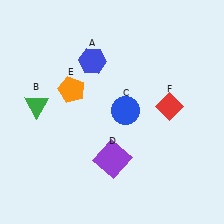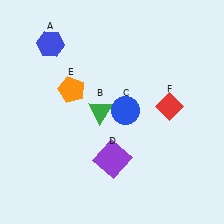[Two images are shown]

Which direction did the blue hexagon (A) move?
The blue hexagon (A) moved left.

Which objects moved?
The objects that moved are: the blue hexagon (A), the green triangle (B).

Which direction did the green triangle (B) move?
The green triangle (B) moved right.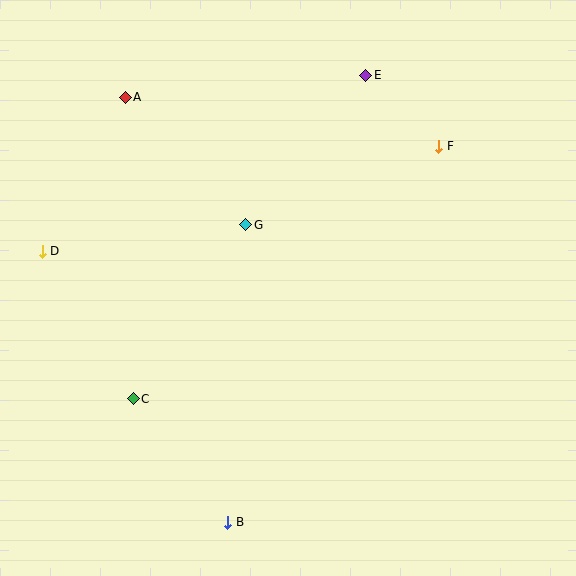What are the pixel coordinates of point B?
Point B is at (228, 522).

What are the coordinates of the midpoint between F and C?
The midpoint between F and C is at (286, 273).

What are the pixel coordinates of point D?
Point D is at (42, 251).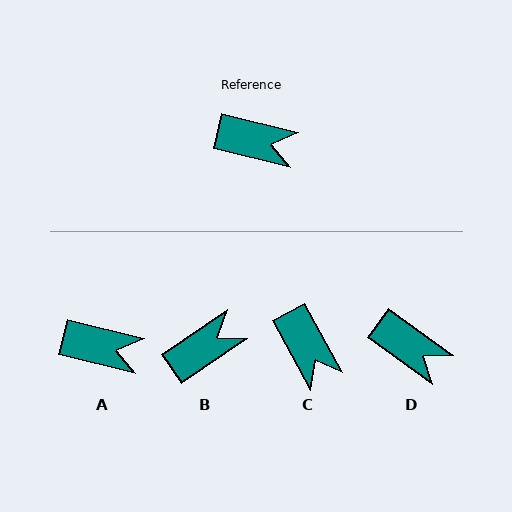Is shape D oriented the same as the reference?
No, it is off by about 22 degrees.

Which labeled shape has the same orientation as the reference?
A.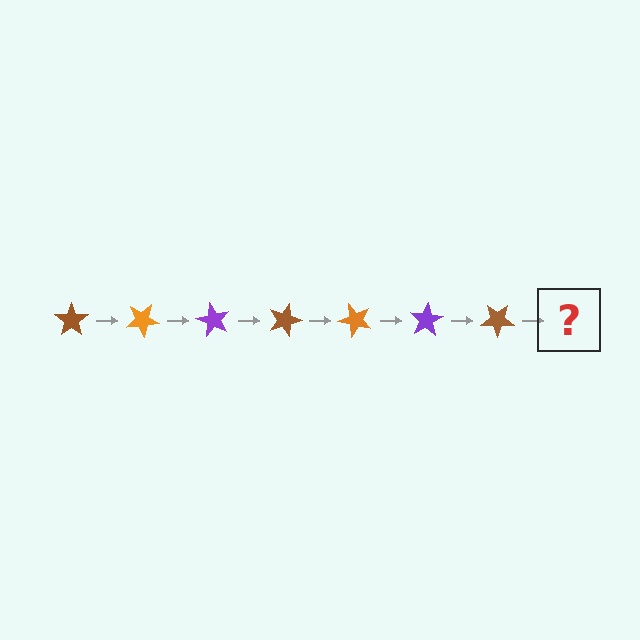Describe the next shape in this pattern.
It should be an orange star, rotated 210 degrees from the start.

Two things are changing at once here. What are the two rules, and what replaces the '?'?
The two rules are that it rotates 30 degrees each step and the color cycles through brown, orange, and purple. The '?' should be an orange star, rotated 210 degrees from the start.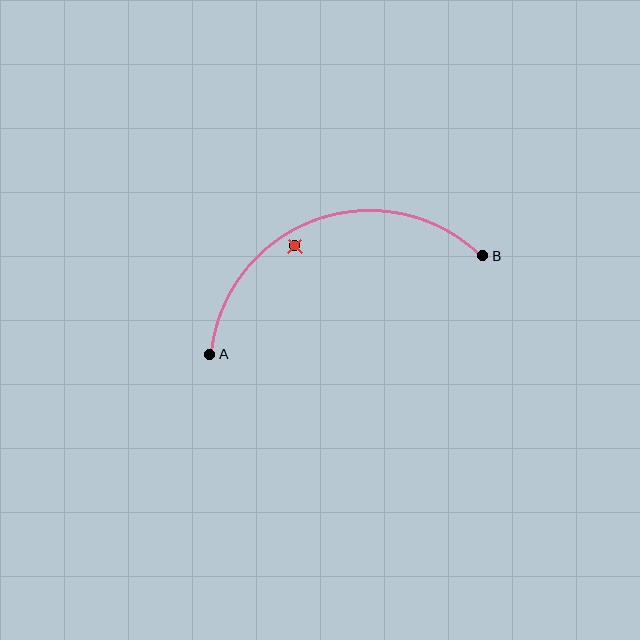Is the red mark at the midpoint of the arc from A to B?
No — the red mark does not lie on the arc at all. It sits slightly inside the curve.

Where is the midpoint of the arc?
The arc midpoint is the point on the curve farthest from the straight line joining A and B. It sits above that line.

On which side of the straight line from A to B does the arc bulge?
The arc bulges above the straight line connecting A and B.